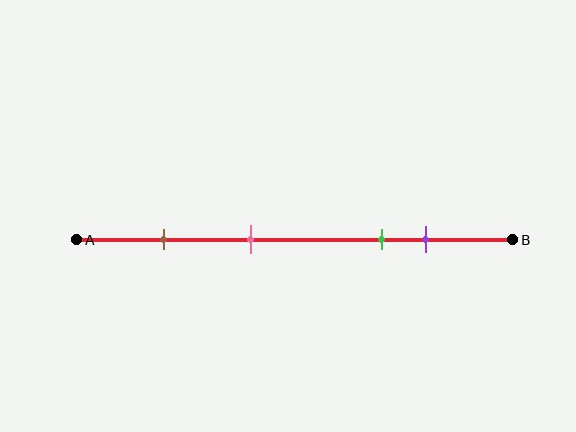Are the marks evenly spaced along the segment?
No, the marks are not evenly spaced.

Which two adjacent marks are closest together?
The green and purple marks are the closest adjacent pair.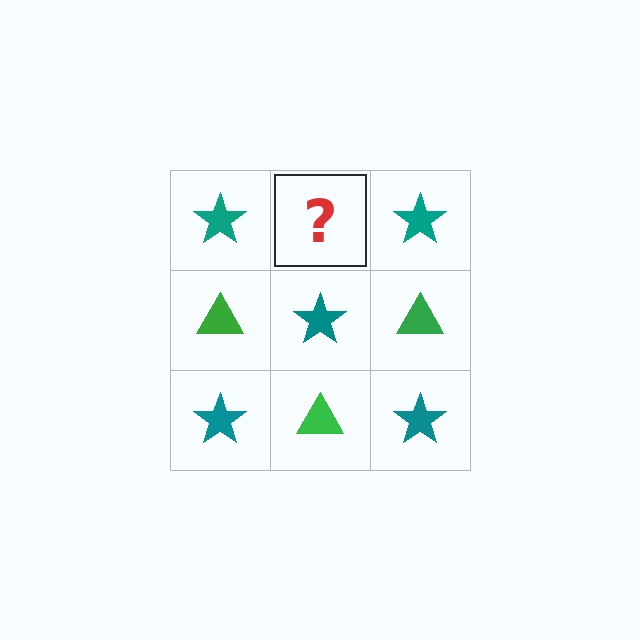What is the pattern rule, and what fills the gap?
The rule is that it alternates teal star and green triangle in a checkerboard pattern. The gap should be filled with a green triangle.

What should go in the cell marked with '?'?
The missing cell should contain a green triangle.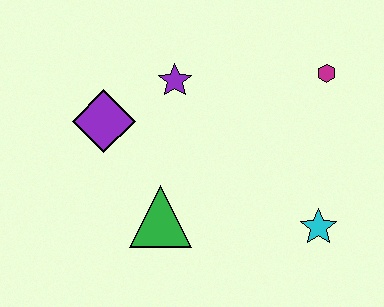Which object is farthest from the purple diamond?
The cyan star is farthest from the purple diamond.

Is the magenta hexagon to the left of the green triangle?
No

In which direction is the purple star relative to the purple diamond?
The purple star is to the right of the purple diamond.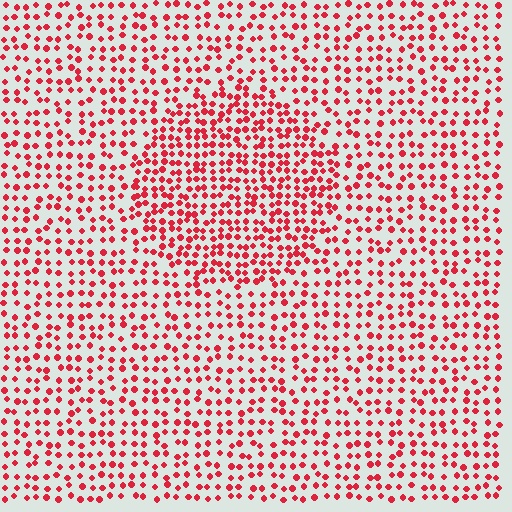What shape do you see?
I see a circle.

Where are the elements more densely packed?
The elements are more densely packed inside the circle boundary.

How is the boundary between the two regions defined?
The boundary is defined by a change in element density (approximately 1.6x ratio). All elements are the same color, size, and shape.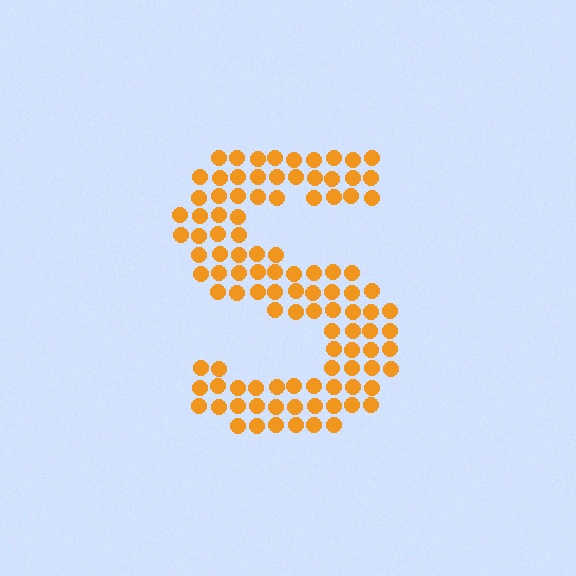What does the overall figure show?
The overall figure shows the letter S.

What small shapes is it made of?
It is made of small circles.